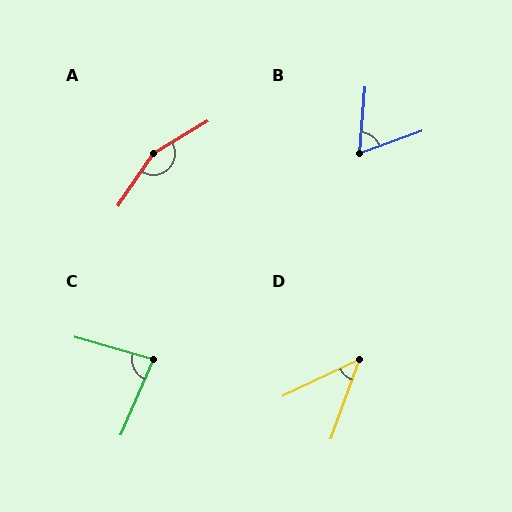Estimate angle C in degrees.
Approximately 83 degrees.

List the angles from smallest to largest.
D (45°), B (66°), C (83°), A (154°).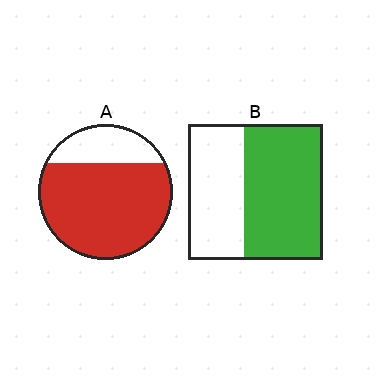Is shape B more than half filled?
Yes.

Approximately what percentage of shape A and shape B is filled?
A is approximately 75% and B is approximately 60%.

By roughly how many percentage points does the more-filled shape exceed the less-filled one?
By roughly 20 percentage points (A over B).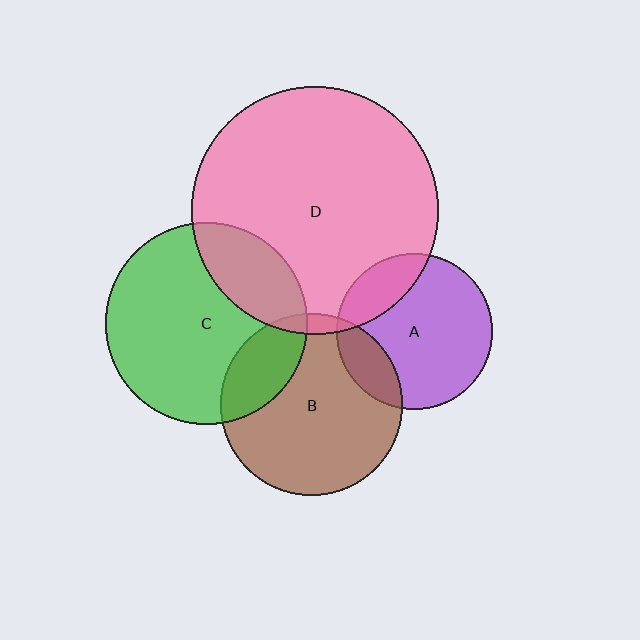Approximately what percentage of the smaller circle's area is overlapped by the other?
Approximately 15%.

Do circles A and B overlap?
Yes.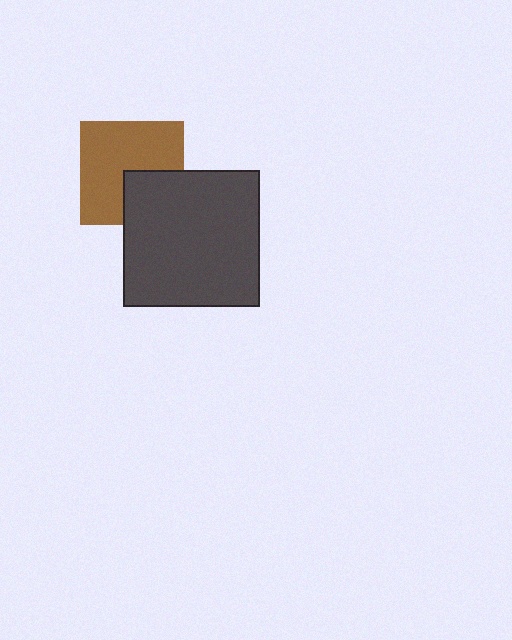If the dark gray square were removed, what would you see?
You would see the complete brown square.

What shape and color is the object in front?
The object in front is a dark gray square.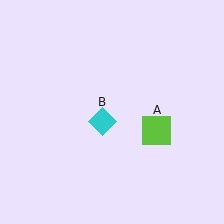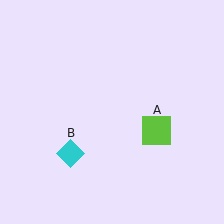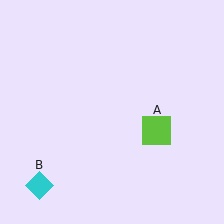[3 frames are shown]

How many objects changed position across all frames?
1 object changed position: cyan diamond (object B).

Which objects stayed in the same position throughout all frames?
Lime square (object A) remained stationary.